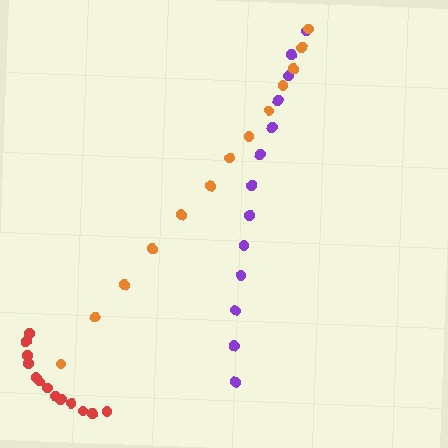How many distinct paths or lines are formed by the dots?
There are 3 distinct paths.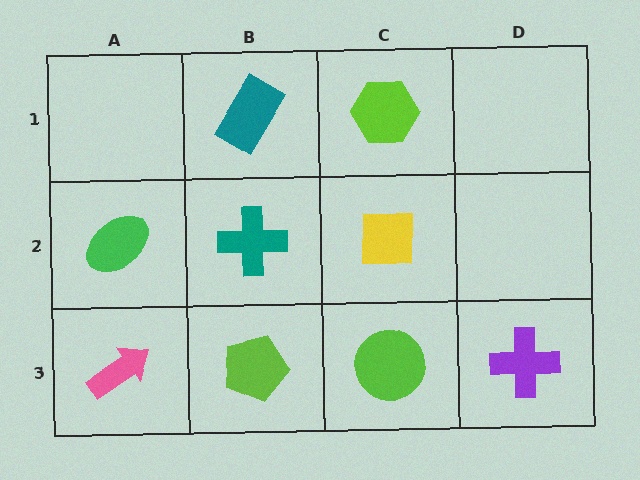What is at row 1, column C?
A lime hexagon.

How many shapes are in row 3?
4 shapes.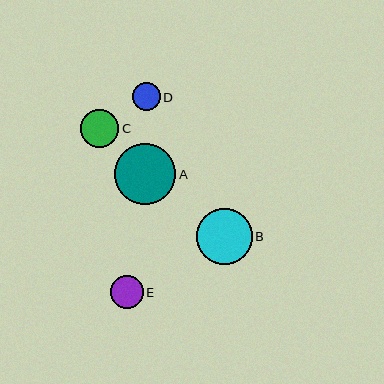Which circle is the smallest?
Circle D is the smallest with a size of approximately 28 pixels.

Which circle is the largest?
Circle A is the largest with a size of approximately 61 pixels.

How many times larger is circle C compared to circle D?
Circle C is approximately 1.3 times the size of circle D.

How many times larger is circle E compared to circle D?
Circle E is approximately 1.2 times the size of circle D.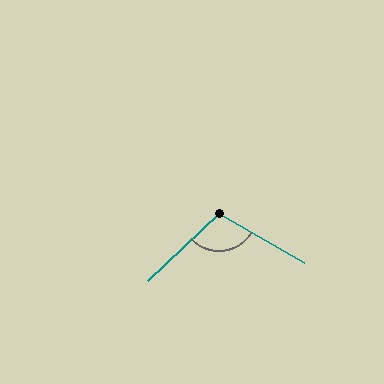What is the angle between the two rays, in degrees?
Approximately 106 degrees.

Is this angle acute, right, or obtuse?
It is obtuse.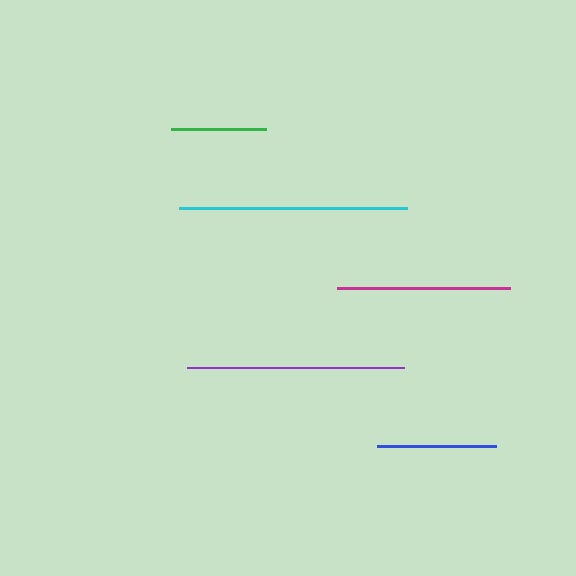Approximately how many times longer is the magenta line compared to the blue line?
The magenta line is approximately 1.4 times the length of the blue line.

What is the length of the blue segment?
The blue segment is approximately 120 pixels long.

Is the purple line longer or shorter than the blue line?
The purple line is longer than the blue line.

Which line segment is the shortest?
The green line is the shortest at approximately 96 pixels.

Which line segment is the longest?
The cyan line is the longest at approximately 228 pixels.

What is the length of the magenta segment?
The magenta segment is approximately 173 pixels long.